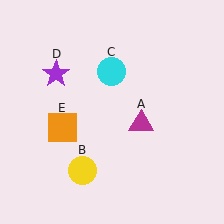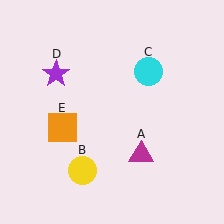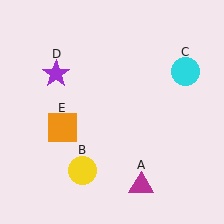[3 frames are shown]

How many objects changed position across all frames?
2 objects changed position: magenta triangle (object A), cyan circle (object C).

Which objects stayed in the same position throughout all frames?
Yellow circle (object B) and purple star (object D) and orange square (object E) remained stationary.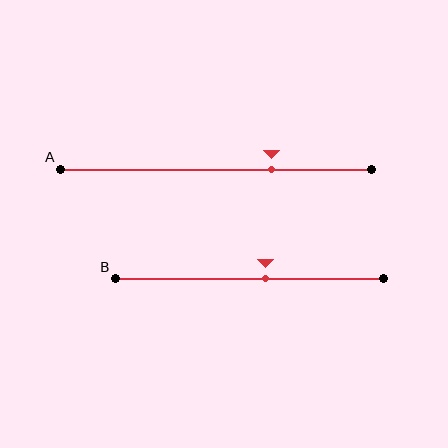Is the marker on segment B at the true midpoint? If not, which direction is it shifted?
No, the marker on segment B is shifted to the right by about 6% of the segment length.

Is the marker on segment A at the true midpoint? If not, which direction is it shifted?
No, the marker on segment A is shifted to the right by about 18% of the segment length.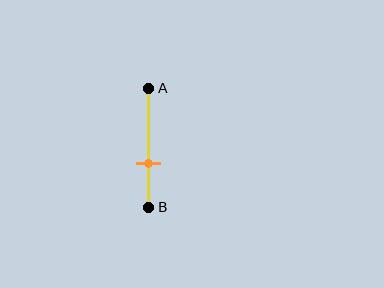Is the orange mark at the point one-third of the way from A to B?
No, the mark is at about 65% from A, not at the 33% one-third point.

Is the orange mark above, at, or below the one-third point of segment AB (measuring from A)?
The orange mark is below the one-third point of segment AB.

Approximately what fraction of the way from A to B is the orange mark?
The orange mark is approximately 65% of the way from A to B.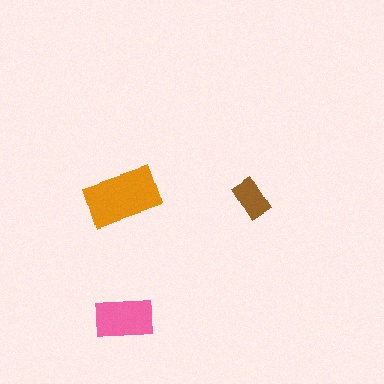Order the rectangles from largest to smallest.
the orange one, the pink one, the brown one.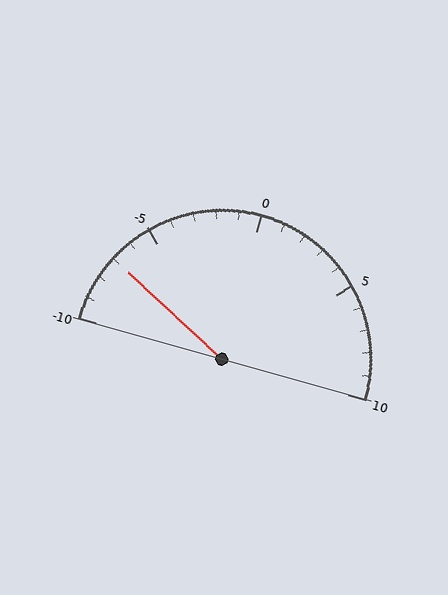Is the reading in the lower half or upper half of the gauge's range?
The reading is in the lower half of the range (-10 to 10).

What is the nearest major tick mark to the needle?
The nearest major tick mark is -5.